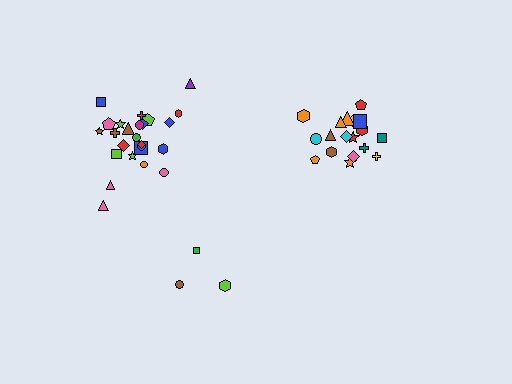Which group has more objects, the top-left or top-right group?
The top-left group.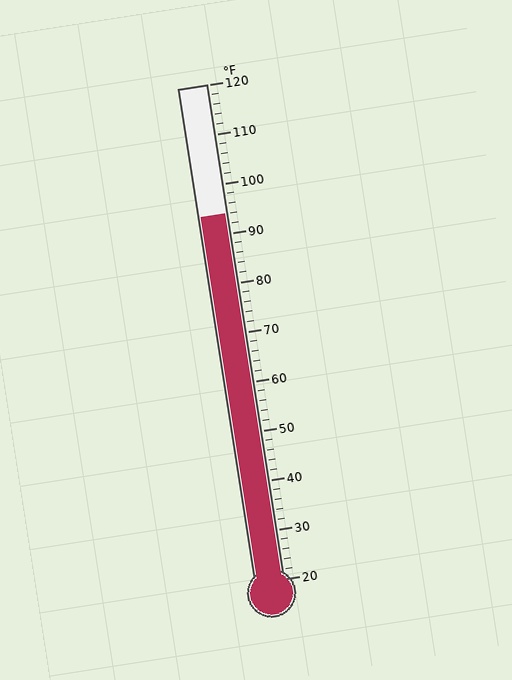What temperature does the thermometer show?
The thermometer shows approximately 94°F.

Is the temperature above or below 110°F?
The temperature is below 110°F.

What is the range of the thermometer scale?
The thermometer scale ranges from 20°F to 120°F.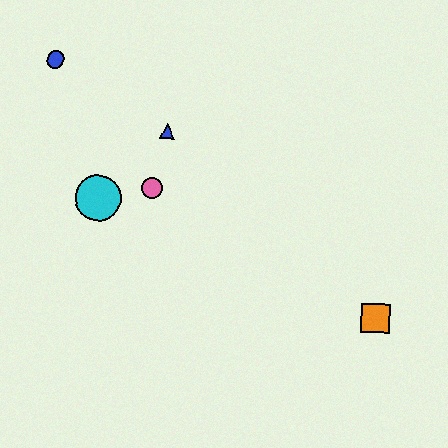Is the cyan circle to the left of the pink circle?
Yes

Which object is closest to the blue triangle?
The pink circle is closest to the blue triangle.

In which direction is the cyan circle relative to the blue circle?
The cyan circle is below the blue circle.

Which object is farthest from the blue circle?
The orange square is farthest from the blue circle.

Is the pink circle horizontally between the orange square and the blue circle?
Yes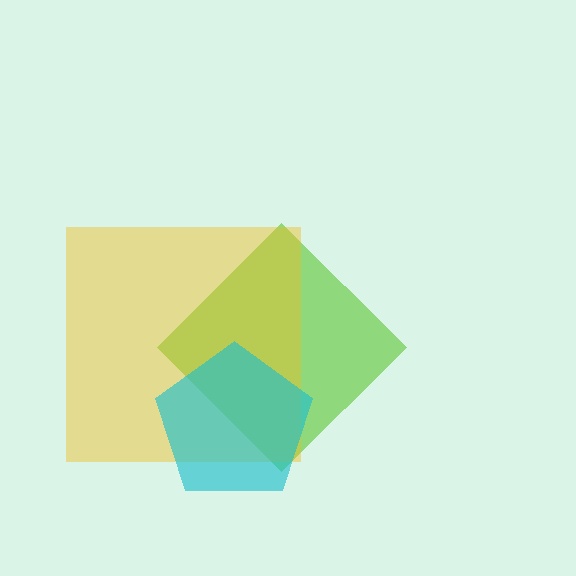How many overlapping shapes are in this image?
There are 3 overlapping shapes in the image.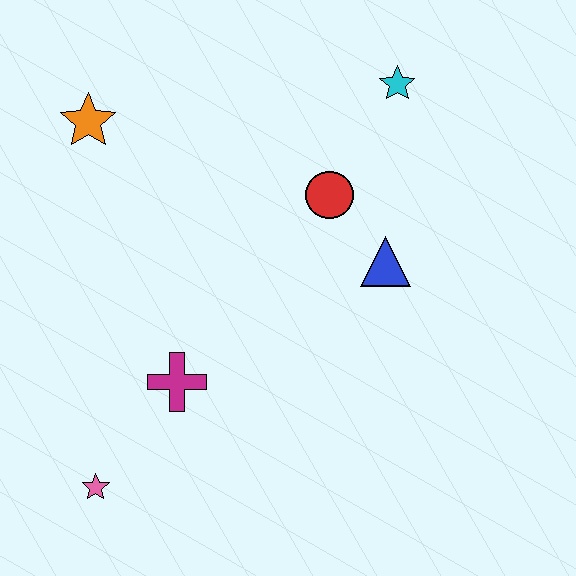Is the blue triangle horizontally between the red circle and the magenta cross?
No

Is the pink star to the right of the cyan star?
No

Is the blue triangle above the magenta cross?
Yes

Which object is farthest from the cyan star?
The pink star is farthest from the cyan star.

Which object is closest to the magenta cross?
The pink star is closest to the magenta cross.